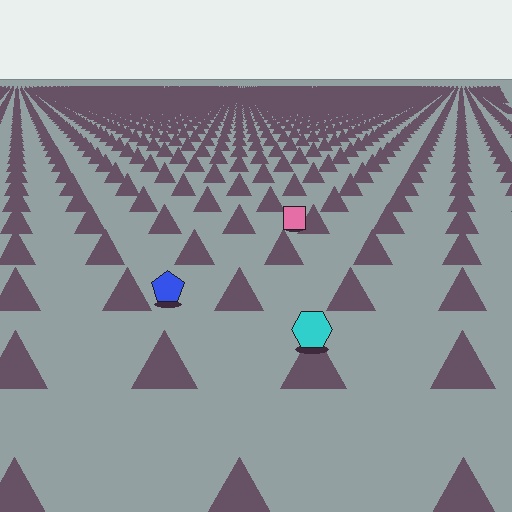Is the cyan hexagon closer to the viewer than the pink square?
Yes. The cyan hexagon is closer — you can tell from the texture gradient: the ground texture is coarser near it.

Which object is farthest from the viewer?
The pink square is farthest from the viewer. It appears smaller and the ground texture around it is denser.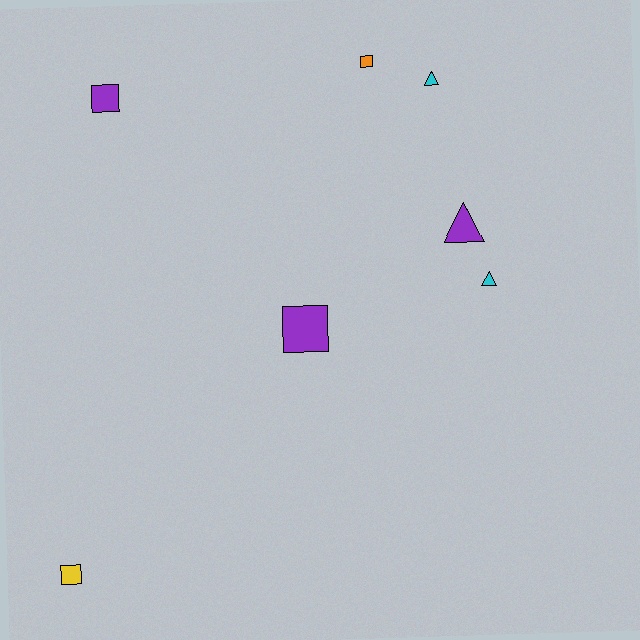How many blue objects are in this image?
There are no blue objects.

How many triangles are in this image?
There are 3 triangles.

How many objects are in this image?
There are 7 objects.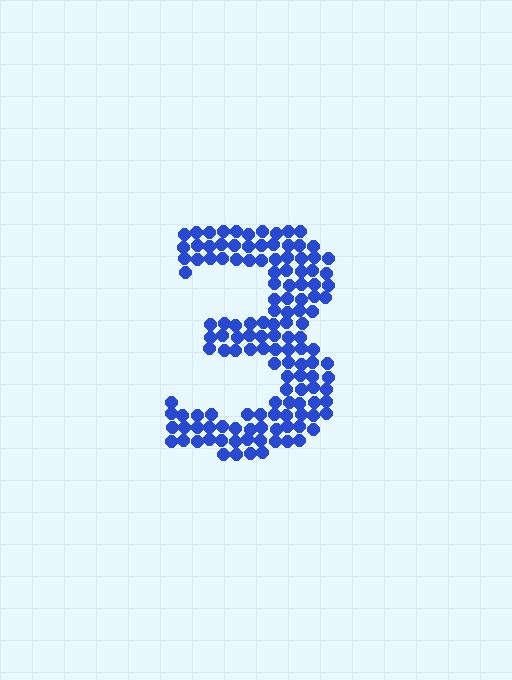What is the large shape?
The large shape is the digit 3.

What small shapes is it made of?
It is made of small circles.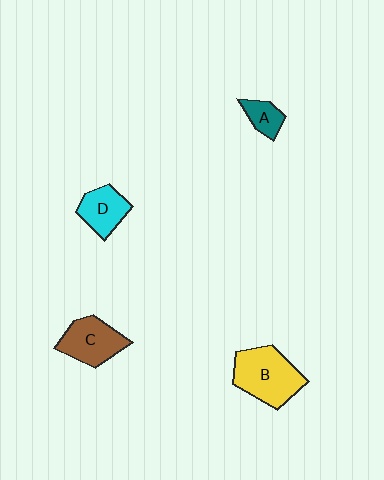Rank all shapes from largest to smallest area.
From largest to smallest: B (yellow), C (brown), D (cyan), A (teal).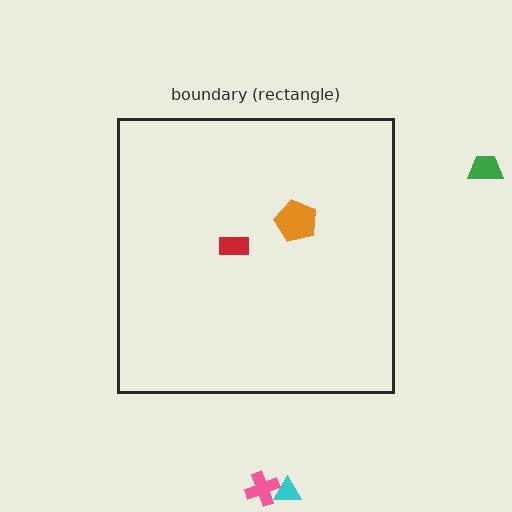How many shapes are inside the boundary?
2 inside, 3 outside.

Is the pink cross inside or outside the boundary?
Outside.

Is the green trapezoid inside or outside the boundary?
Outside.